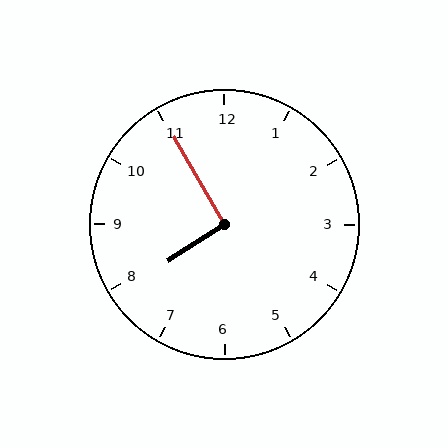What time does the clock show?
7:55.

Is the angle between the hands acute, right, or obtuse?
It is right.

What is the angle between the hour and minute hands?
Approximately 92 degrees.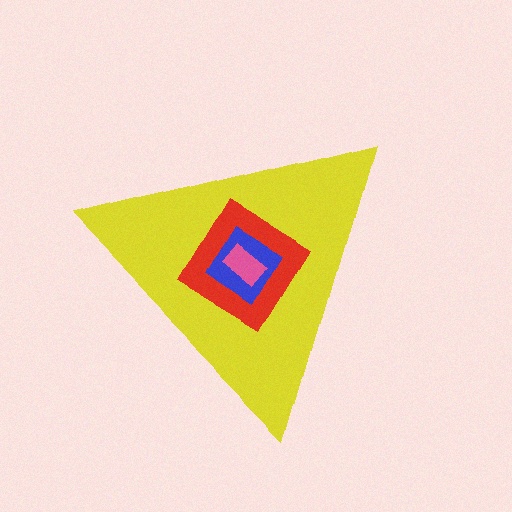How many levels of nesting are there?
4.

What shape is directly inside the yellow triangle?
The red diamond.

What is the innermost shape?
The pink rectangle.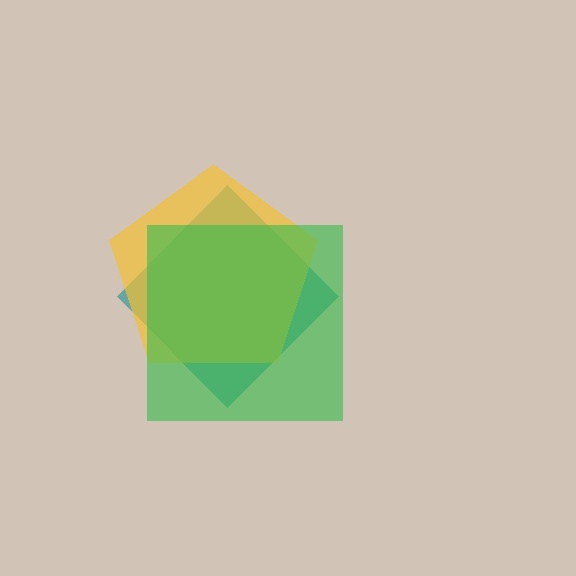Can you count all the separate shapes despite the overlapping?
Yes, there are 3 separate shapes.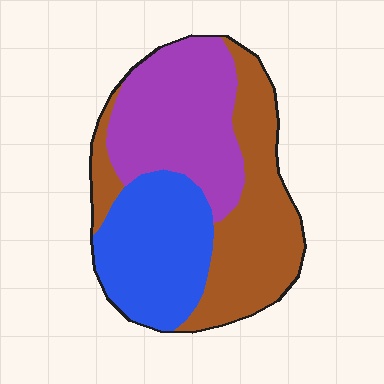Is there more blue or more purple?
Purple.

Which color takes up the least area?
Blue, at roughly 30%.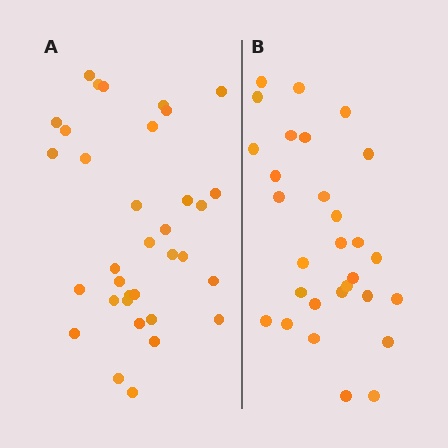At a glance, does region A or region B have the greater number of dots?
Region A (the left region) has more dots.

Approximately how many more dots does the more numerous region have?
Region A has about 5 more dots than region B.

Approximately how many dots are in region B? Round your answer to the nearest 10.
About 30 dots. (The exact count is 29, which rounds to 30.)